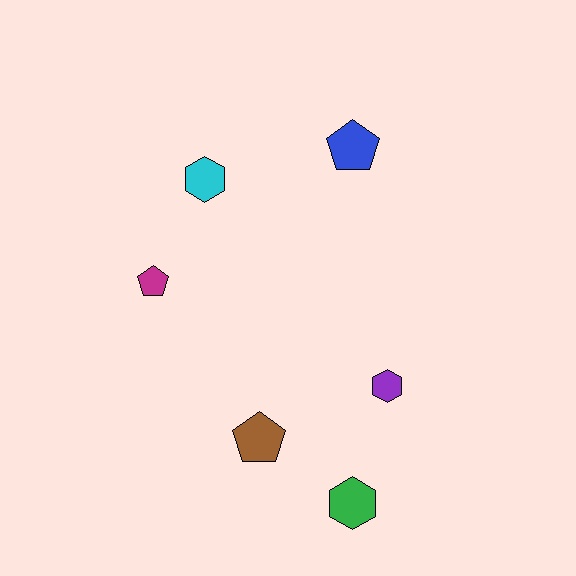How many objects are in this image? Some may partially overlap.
There are 6 objects.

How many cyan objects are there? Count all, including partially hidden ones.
There is 1 cyan object.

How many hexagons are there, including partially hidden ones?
There are 3 hexagons.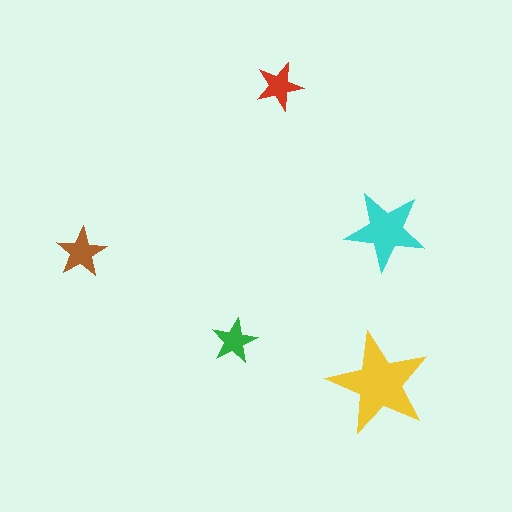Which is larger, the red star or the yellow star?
The yellow one.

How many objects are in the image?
There are 5 objects in the image.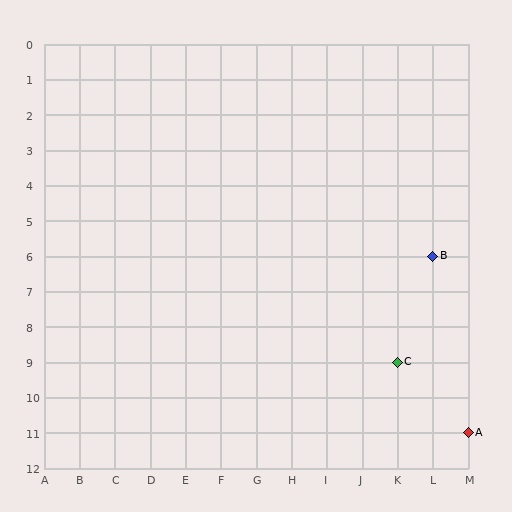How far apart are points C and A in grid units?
Points C and A are 2 columns and 2 rows apart (about 2.8 grid units diagonally).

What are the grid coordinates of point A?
Point A is at grid coordinates (M, 11).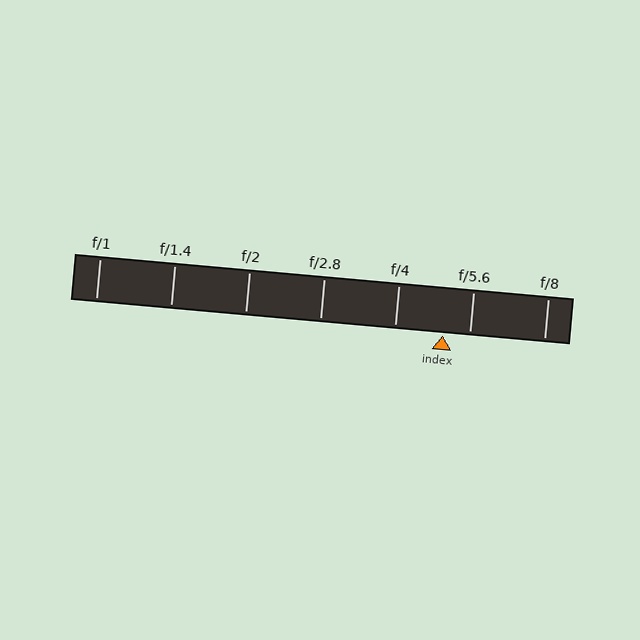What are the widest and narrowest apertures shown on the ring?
The widest aperture shown is f/1 and the narrowest is f/8.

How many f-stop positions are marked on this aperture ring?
There are 7 f-stop positions marked.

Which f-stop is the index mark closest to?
The index mark is closest to f/5.6.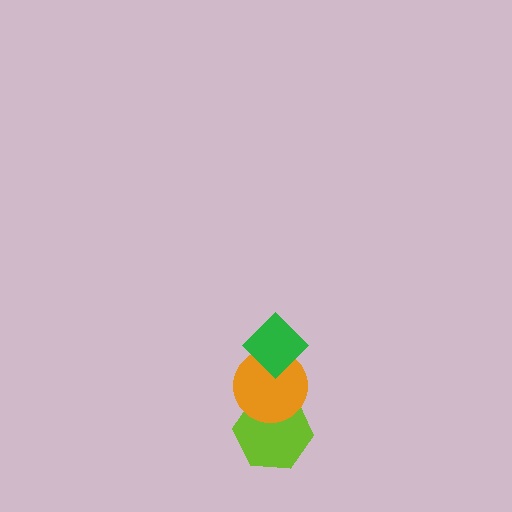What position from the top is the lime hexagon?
The lime hexagon is 3rd from the top.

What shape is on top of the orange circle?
The green diamond is on top of the orange circle.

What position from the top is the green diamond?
The green diamond is 1st from the top.